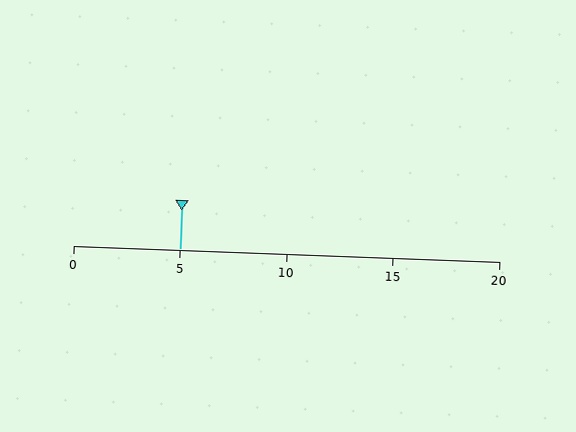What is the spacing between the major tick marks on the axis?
The major ticks are spaced 5 apart.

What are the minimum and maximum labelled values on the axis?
The axis runs from 0 to 20.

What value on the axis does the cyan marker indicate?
The marker indicates approximately 5.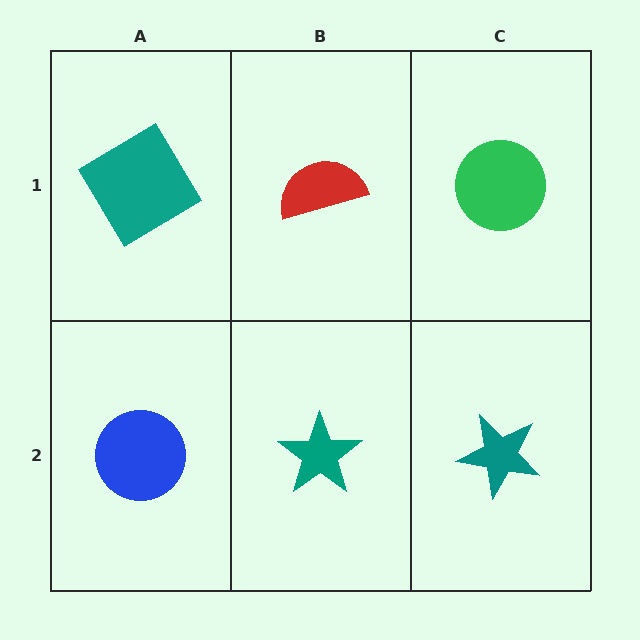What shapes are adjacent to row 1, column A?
A blue circle (row 2, column A), a red semicircle (row 1, column B).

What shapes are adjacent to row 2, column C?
A green circle (row 1, column C), a teal star (row 2, column B).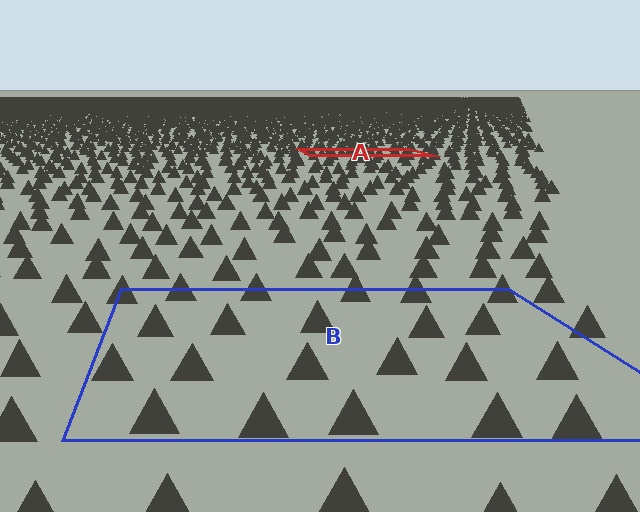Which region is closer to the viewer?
Region B is closer. The texture elements there are larger and more spread out.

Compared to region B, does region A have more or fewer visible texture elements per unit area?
Region A has more texture elements per unit area — they are packed more densely because it is farther away.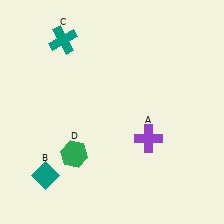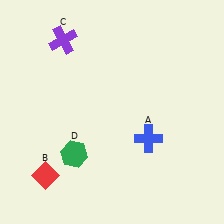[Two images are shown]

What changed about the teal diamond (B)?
In Image 1, B is teal. In Image 2, it changed to red.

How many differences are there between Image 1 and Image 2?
There are 3 differences between the two images.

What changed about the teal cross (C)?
In Image 1, C is teal. In Image 2, it changed to purple.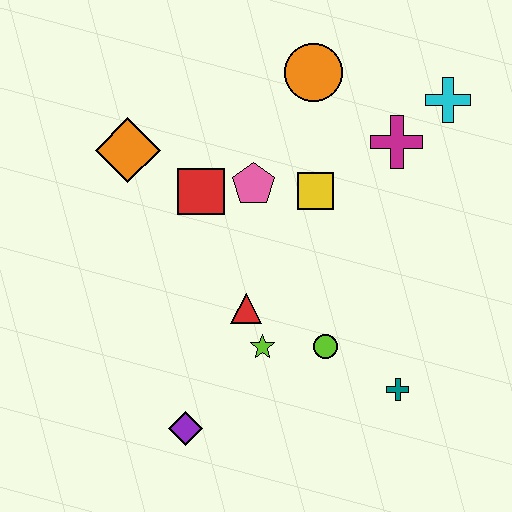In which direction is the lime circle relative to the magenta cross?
The lime circle is below the magenta cross.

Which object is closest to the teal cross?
The lime circle is closest to the teal cross.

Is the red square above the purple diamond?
Yes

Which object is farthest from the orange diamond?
The teal cross is farthest from the orange diamond.